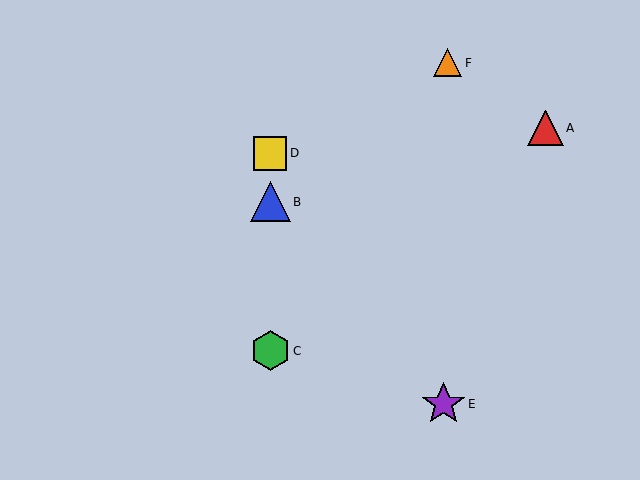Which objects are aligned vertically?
Objects B, C, D are aligned vertically.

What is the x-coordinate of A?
Object A is at x≈546.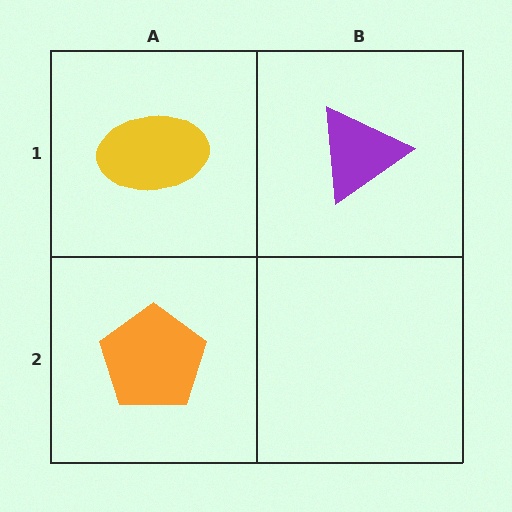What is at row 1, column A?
A yellow ellipse.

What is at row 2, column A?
An orange pentagon.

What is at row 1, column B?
A purple triangle.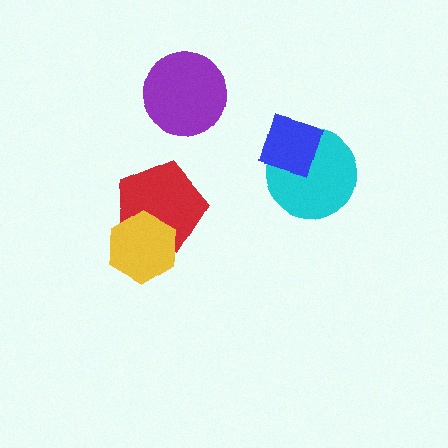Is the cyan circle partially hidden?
Yes, it is partially covered by another shape.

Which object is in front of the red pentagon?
The yellow hexagon is in front of the red pentagon.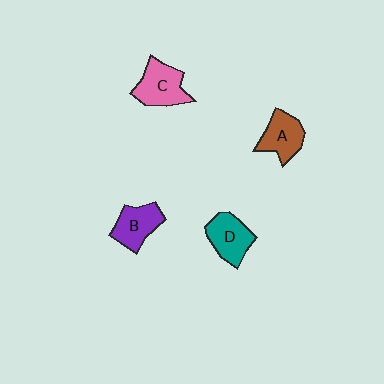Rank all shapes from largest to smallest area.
From largest to smallest: C (pink), D (teal), B (purple), A (brown).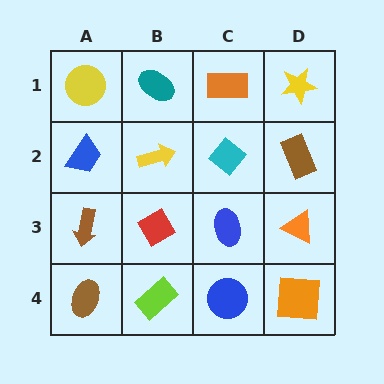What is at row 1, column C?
An orange rectangle.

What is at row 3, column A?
A brown arrow.